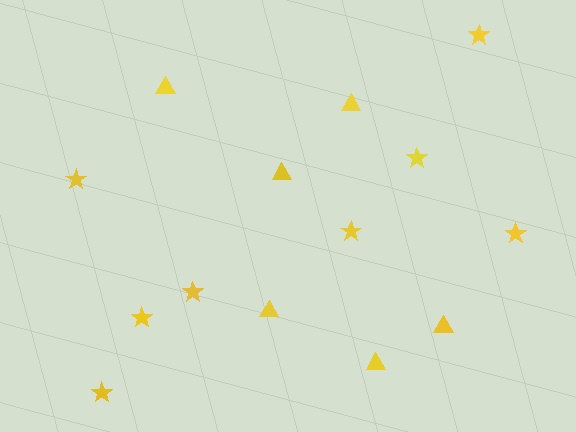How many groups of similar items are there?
There are 2 groups: one group of triangles (6) and one group of stars (8).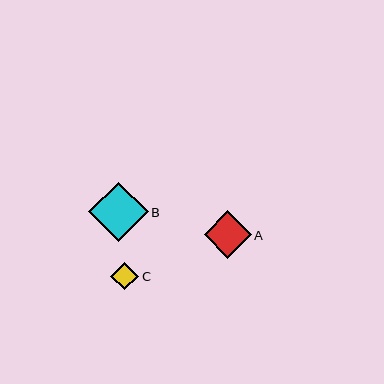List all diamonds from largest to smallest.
From largest to smallest: B, A, C.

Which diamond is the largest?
Diamond B is the largest with a size of approximately 59 pixels.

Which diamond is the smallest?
Diamond C is the smallest with a size of approximately 28 pixels.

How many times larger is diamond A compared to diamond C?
Diamond A is approximately 1.7 times the size of diamond C.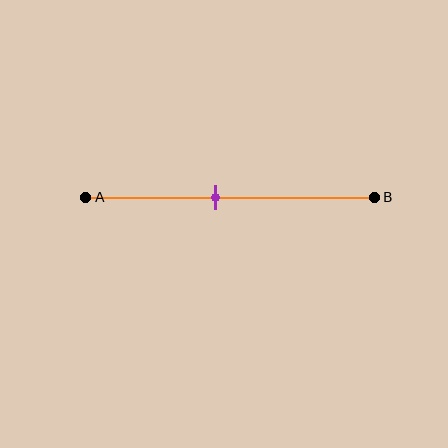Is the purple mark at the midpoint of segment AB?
No, the mark is at about 45% from A, not at the 50% midpoint.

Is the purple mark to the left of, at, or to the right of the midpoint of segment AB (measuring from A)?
The purple mark is to the left of the midpoint of segment AB.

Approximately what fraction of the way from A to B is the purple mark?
The purple mark is approximately 45% of the way from A to B.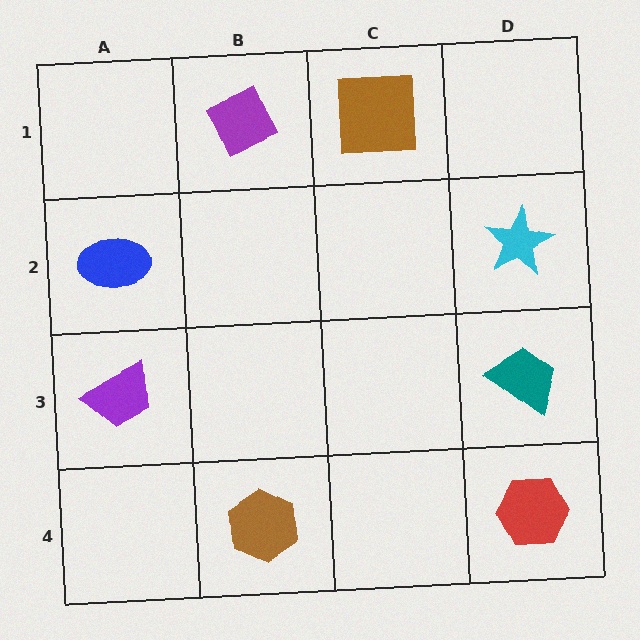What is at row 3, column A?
A purple trapezoid.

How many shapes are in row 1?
2 shapes.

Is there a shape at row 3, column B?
No, that cell is empty.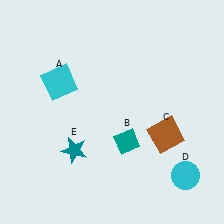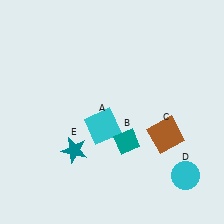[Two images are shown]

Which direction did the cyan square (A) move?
The cyan square (A) moved down.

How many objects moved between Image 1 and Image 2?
1 object moved between the two images.